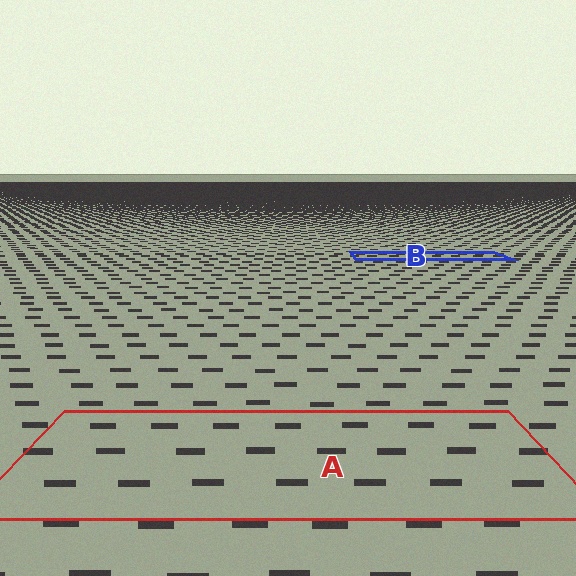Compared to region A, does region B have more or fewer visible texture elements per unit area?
Region B has more texture elements per unit area — they are packed more densely because it is farther away.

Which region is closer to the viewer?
Region A is closer. The texture elements there are larger and more spread out.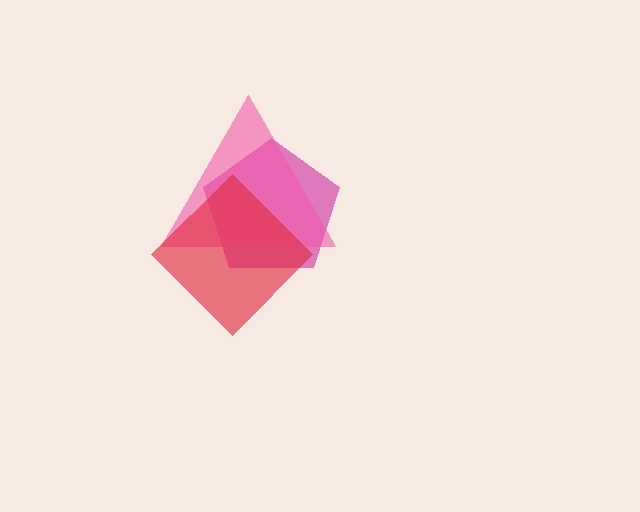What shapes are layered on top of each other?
The layered shapes are: a magenta pentagon, a pink triangle, a red diamond.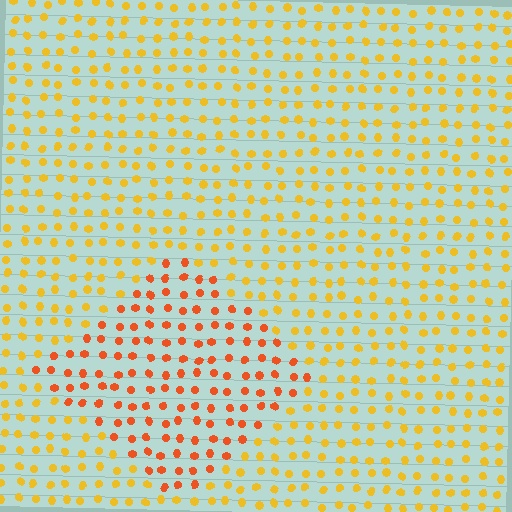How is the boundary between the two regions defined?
The boundary is defined purely by a slight shift in hue (about 32 degrees). Spacing, size, and orientation are identical on both sides.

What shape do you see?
I see a diamond.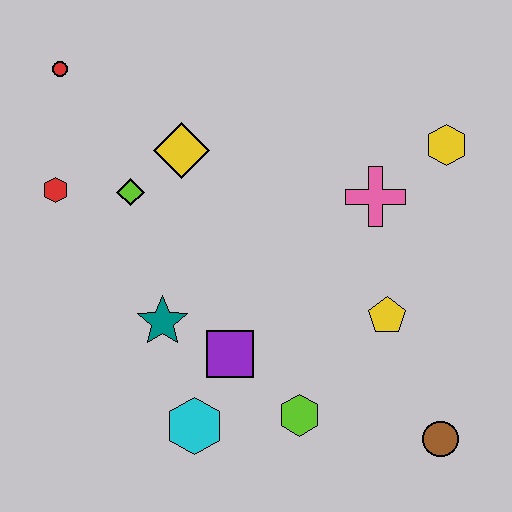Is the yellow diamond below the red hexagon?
No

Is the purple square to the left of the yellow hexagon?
Yes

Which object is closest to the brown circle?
The yellow pentagon is closest to the brown circle.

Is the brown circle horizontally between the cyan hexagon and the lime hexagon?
No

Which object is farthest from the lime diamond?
The brown circle is farthest from the lime diamond.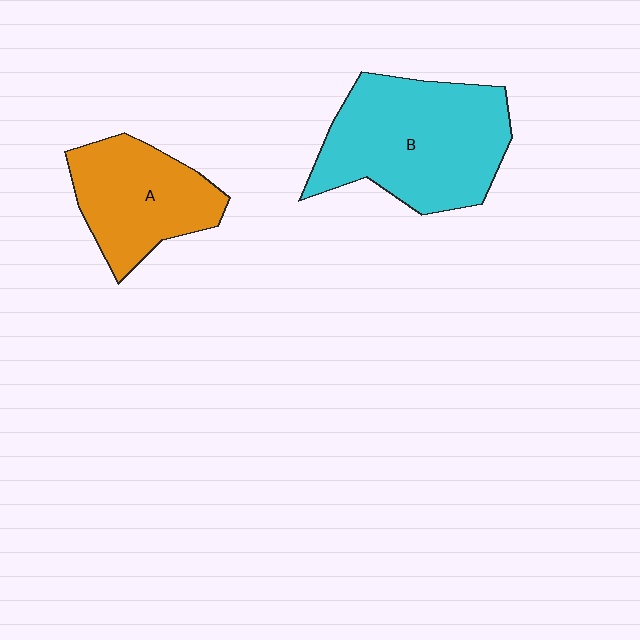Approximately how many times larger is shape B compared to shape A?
Approximately 1.5 times.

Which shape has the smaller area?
Shape A (orange).